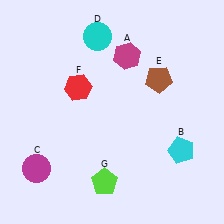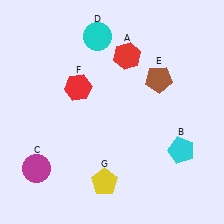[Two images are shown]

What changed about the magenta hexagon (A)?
In Image 1, A is magenta. In Image 2, it changed to red.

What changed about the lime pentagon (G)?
In Image 1, G is lime. In Image 2, it changed to yellow.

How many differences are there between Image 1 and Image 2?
There are 2 differences between the two images.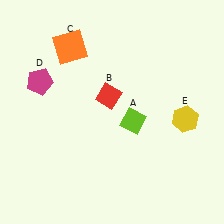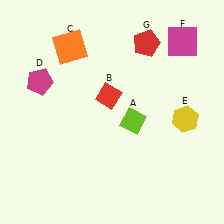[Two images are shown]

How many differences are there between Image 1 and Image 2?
There are 2 differences between the two images.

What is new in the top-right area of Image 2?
A red pentagon (G) was added in the top-right area of Image 2.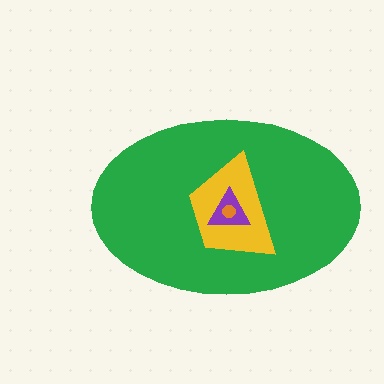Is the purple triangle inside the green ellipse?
Yes.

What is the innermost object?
The orange circle.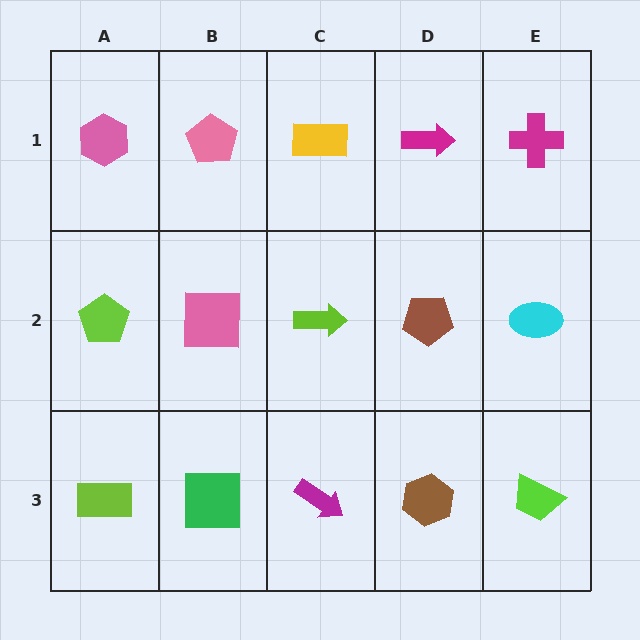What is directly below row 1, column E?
A cyan ellipse.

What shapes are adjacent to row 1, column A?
A lime pentagon (row 2, column A), a pink pentagon (row 1, column B).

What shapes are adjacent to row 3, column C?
A lime arrow (row 2, column C), a green square (row 3, column B), a brown hexagon (row 3, column D).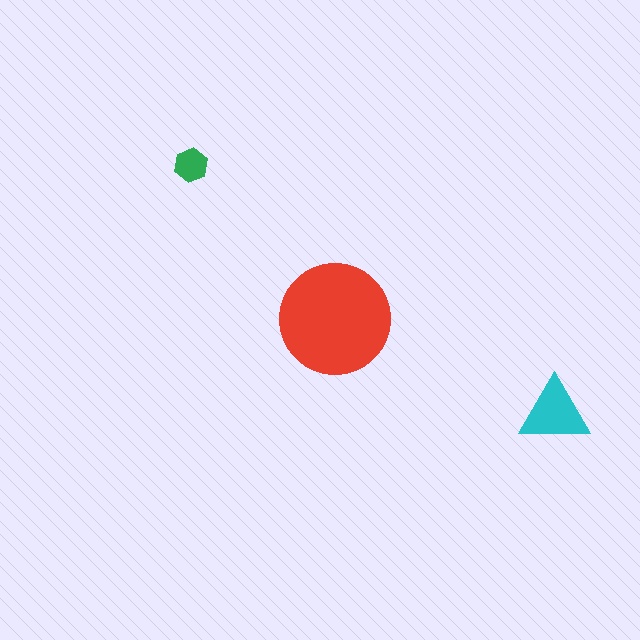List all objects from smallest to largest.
The green hexagon, the cyan triangle, the red circle.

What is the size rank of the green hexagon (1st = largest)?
3rd.